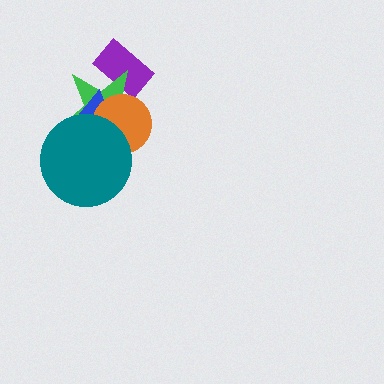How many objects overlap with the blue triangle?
3 objects overlap with the blue triangle.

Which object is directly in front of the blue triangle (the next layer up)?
The orange circle is directly in front of the blue triangle.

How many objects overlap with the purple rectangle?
1 object overlaps with the purple rectangle.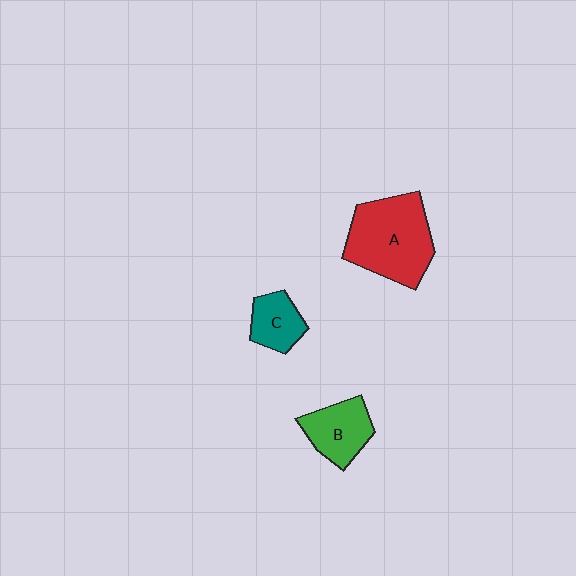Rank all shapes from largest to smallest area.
From largest to smallest: A (red), B (green), C (teal).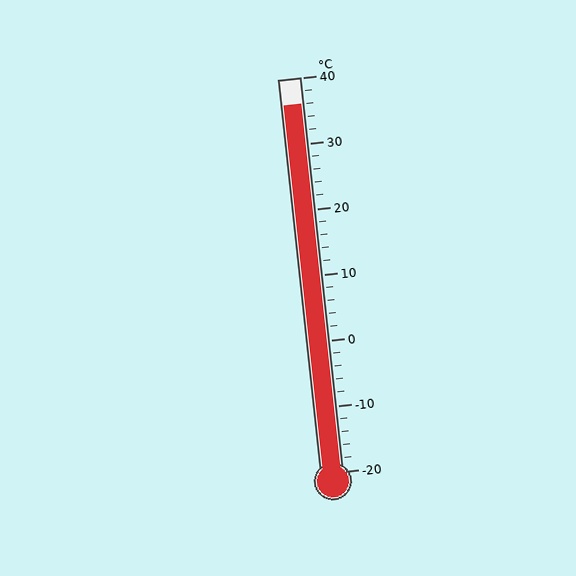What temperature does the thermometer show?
The thermometer shows approximately 36°C.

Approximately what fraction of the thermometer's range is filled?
The thermometer is filled to approximately 95% of its range.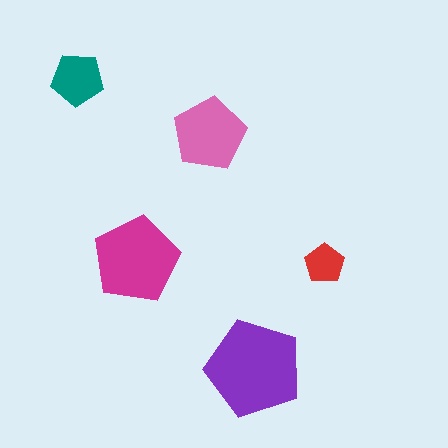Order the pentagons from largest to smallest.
the purple one, the magenta one, the pink one, the teal one, the red one.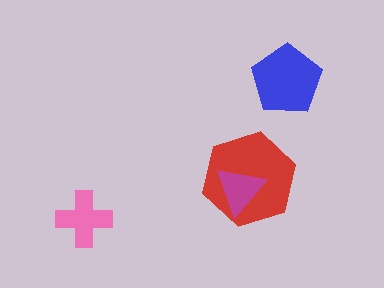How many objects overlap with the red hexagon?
1 object overlaps with the red hexagon.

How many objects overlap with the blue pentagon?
0 objects overlap with the blue pentagon.